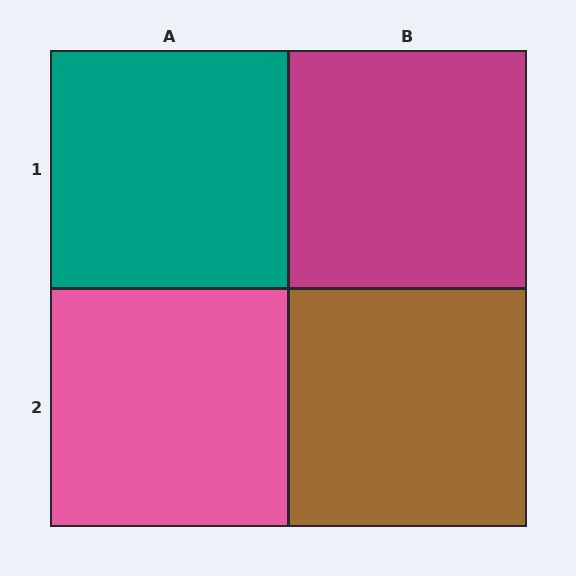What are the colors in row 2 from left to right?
Pink, brown.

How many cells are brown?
1 cell is brown.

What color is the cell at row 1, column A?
Teal.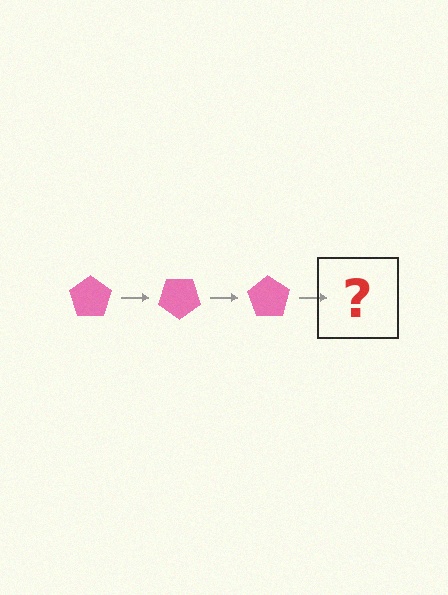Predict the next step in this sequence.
The next step is a pink pentagon rotated 105 degrees.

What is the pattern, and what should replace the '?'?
The pattern is that the pentagon rotates 35 degrees each step. The '?' should be a pink pentagon rotated 105 degrees.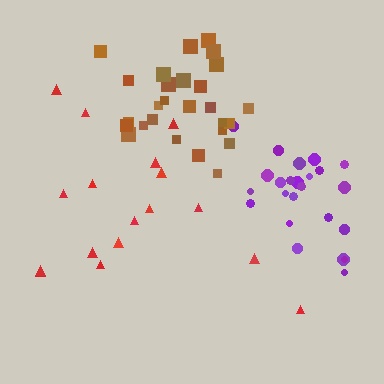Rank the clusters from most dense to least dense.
brown, purple, red.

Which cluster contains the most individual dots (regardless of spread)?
Brown (27).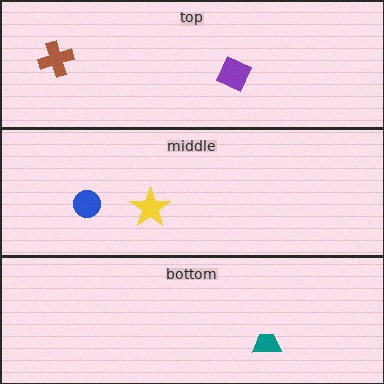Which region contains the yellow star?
The middle region.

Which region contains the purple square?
The top region.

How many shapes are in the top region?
2.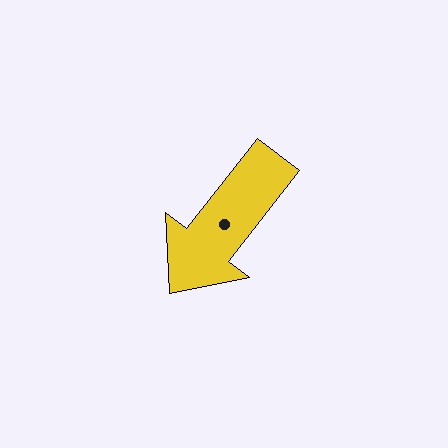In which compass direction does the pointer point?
Southwest.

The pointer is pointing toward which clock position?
Roughly 7 o'clock.